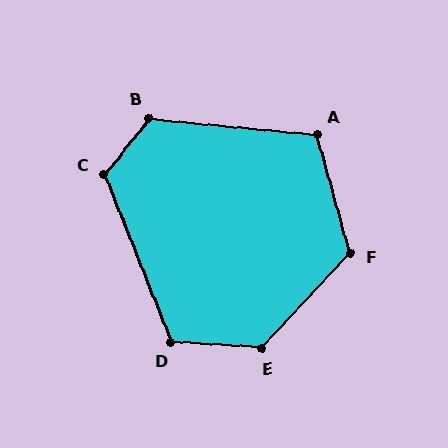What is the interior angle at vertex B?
Approximately 123 degrees (obtuse).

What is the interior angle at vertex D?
Approximately 115 degrees (obtuse).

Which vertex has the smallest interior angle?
A, at approximately 111 degrees.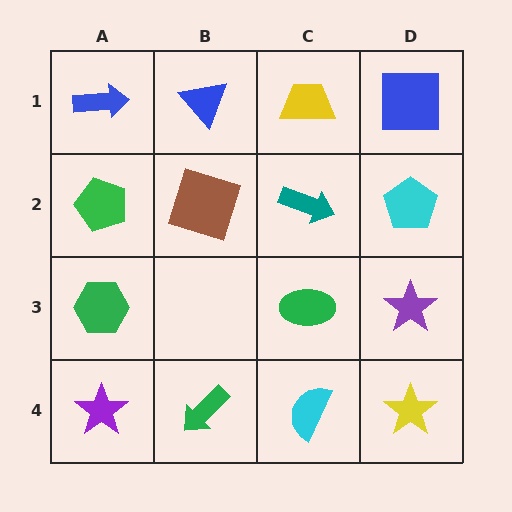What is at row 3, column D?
A purple star.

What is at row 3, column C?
A green ellipse.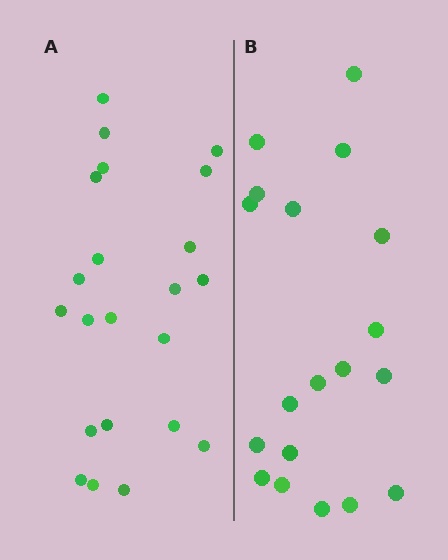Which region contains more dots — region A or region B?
Region A (the left region) has more dots.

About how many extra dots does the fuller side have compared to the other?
Region A has just a few more — roughly 2 or 3 more dots than region B.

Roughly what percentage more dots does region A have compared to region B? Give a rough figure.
About 15% more.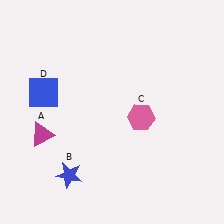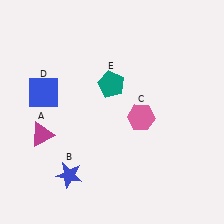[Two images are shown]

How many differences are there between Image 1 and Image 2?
There is 1 difference between the two images.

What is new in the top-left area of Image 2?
A teal pentagon (E) was added in the top-left area of Image 2.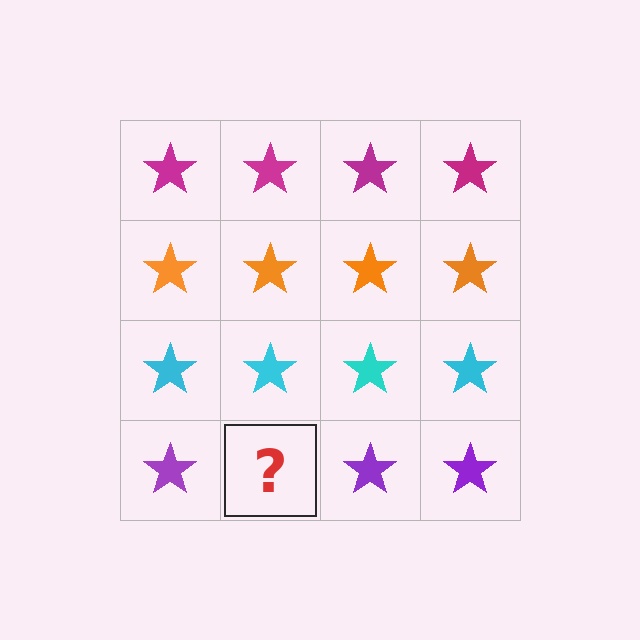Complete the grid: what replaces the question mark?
The question mark should be replaced with a purple star.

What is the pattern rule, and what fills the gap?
The rule is that each row has a consistent color. The gap should be filled with a purple star.